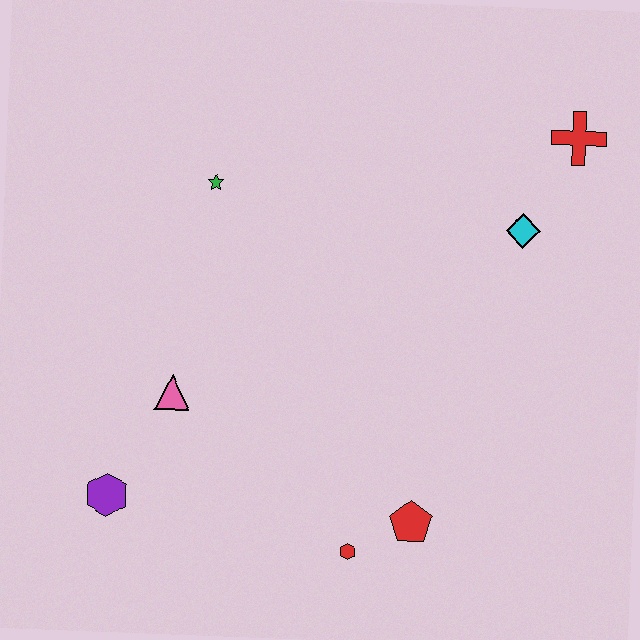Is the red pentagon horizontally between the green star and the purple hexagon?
No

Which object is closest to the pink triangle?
The purple hexagon is closest to the pink triangle.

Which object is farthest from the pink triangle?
The red cross is farthest from the pink triangle.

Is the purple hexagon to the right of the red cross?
No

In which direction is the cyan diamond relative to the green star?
The cyan diamond is to the right of the green star.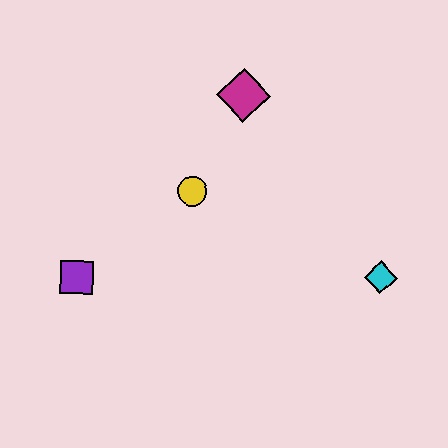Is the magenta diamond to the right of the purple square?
Yes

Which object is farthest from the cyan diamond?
The purple square is farthest from the cyan diamond.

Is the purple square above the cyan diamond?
No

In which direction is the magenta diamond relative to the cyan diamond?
The magenta diamond is above the cyan diamond.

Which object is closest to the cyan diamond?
The yellow circle is closest to the cyan diamond.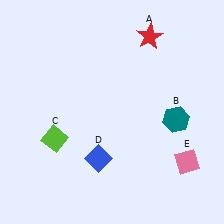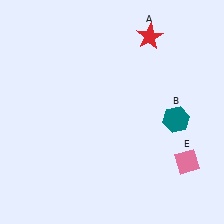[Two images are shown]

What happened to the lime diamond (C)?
The lime diamond (C) was removed in Image 2. It was in the bottom-left area of Image 1.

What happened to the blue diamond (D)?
The blue diamond (D) was removed in Image 2. It was in the bottom-left area of Image 1.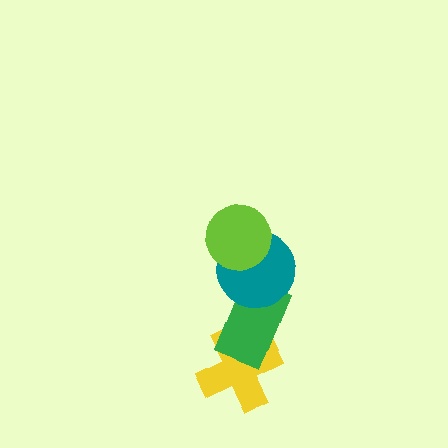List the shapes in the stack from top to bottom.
From top to bottom: the lime circle, the teal circle, the green rectangle, the yellow cross.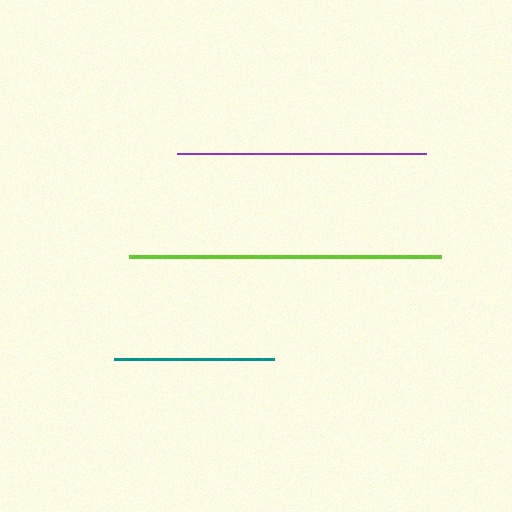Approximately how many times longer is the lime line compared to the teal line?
The lime line is approximately 2.0 times the length of the teal line.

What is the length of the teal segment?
The teal segment is approximately 160 pixels long.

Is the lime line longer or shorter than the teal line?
The lime line is longer than the teal line.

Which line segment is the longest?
The lime line is the longest at approximately 312 pixels.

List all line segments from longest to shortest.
From longest to shortest: lime, purple, teal.